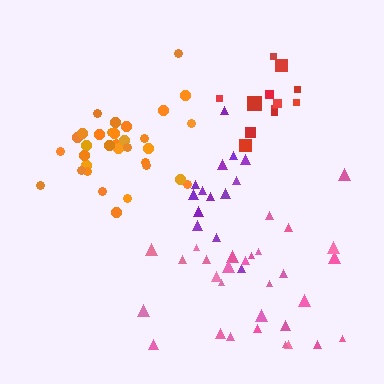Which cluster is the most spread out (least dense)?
Pink.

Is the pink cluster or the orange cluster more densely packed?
Orange.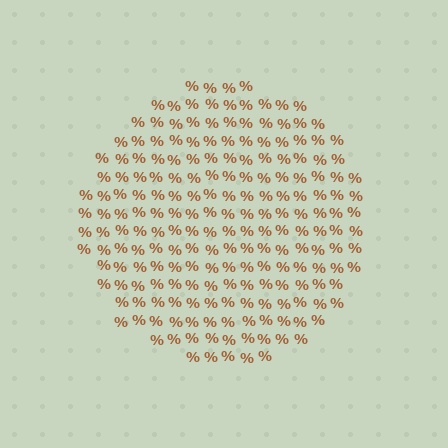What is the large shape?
The large shape is a circle.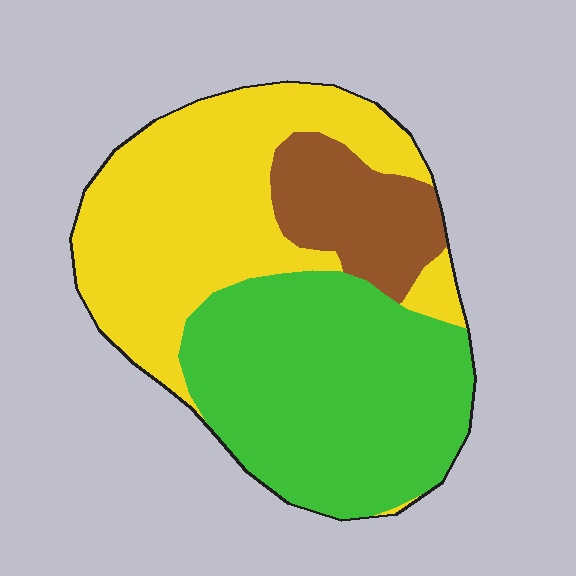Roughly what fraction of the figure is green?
Green covers around 45% of the figure.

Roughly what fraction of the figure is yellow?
Yellow covers about 40% of the figure.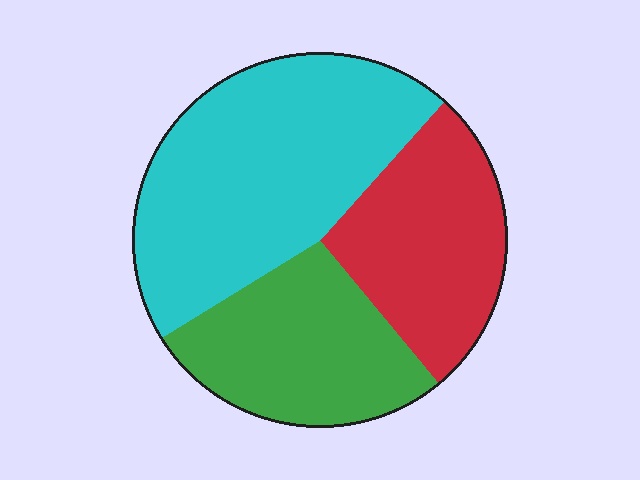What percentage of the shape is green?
Green takes up about one quarter (1/4) of the shape.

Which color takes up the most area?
Cyan, at roughly 45%.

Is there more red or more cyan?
Cyan.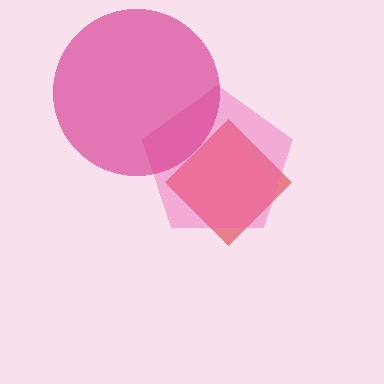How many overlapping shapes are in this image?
There are 3 overlapping shapes in the image.